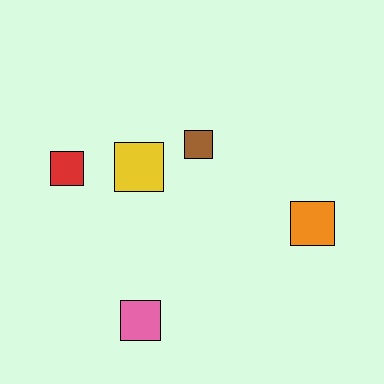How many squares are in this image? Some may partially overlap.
There are 5 squares.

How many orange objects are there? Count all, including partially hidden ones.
There is 1 orange object.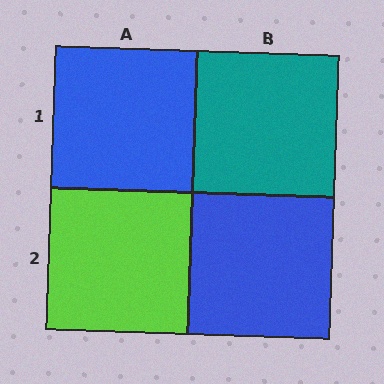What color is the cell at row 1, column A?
Blue.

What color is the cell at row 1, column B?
Teal.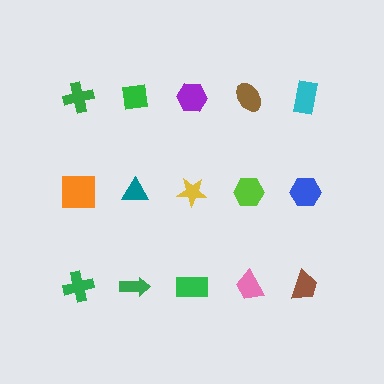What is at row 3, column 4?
A pink trapezoid.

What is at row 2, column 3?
A yellow star.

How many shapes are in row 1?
5 shapes.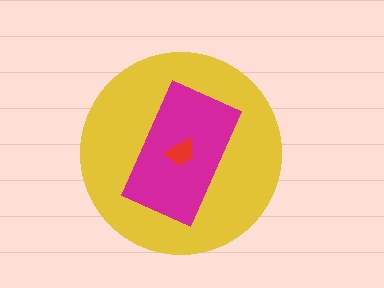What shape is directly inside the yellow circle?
The magenta rectangle.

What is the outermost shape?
The yellow circle.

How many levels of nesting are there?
3.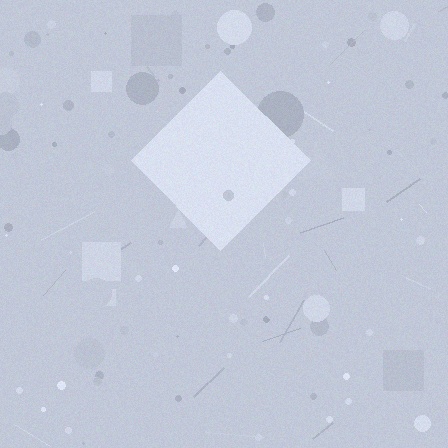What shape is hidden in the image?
A diamond is hidden in the image.